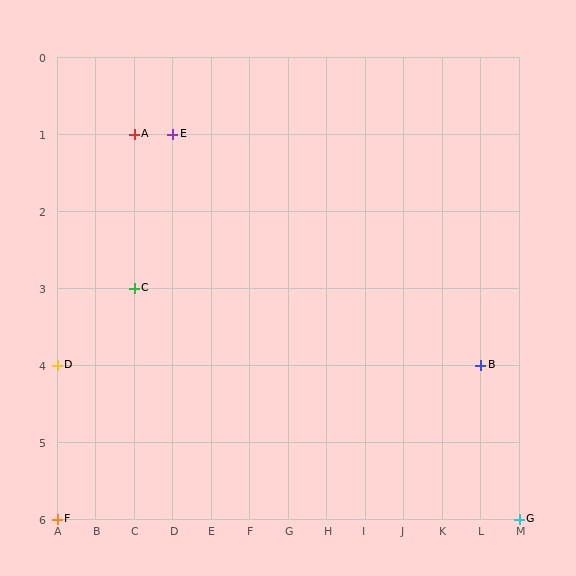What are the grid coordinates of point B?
Point B is at grid coordinates (L, 4).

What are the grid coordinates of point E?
Point E is at grid coordinates (D, 1).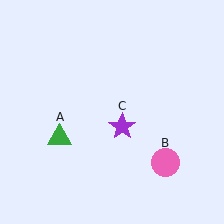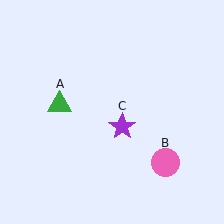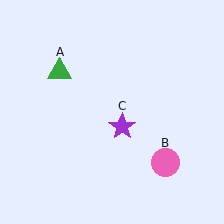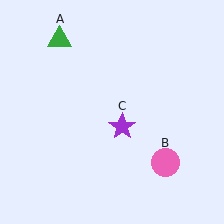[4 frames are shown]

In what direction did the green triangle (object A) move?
The green triangle (object A) moved up.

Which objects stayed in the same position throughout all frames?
Pink circle (object B) and purple star (object C) remained stationary.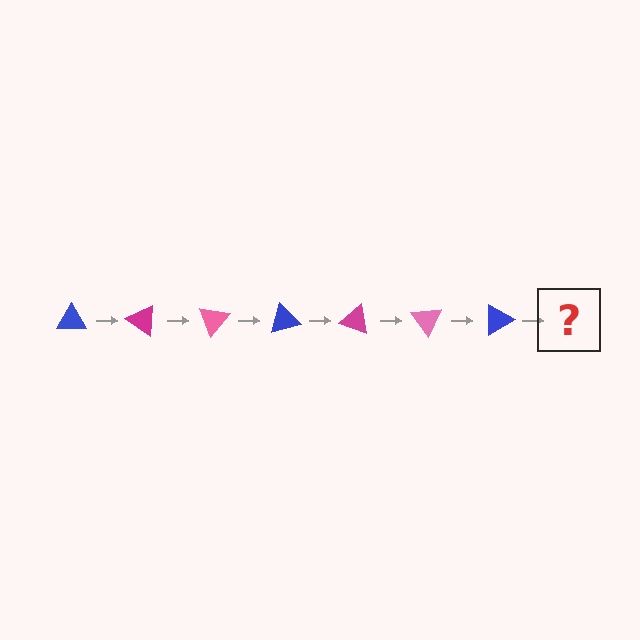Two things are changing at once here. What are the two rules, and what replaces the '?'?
The two rules are that it rotates 35 degrees each step and the color cycles through blue, magenta, and pink. The '?' should be a magenta triangle, rotated 245 degrees from the start.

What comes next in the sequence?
The next element should be a magenta triangle, rotated 245 degrees from the start.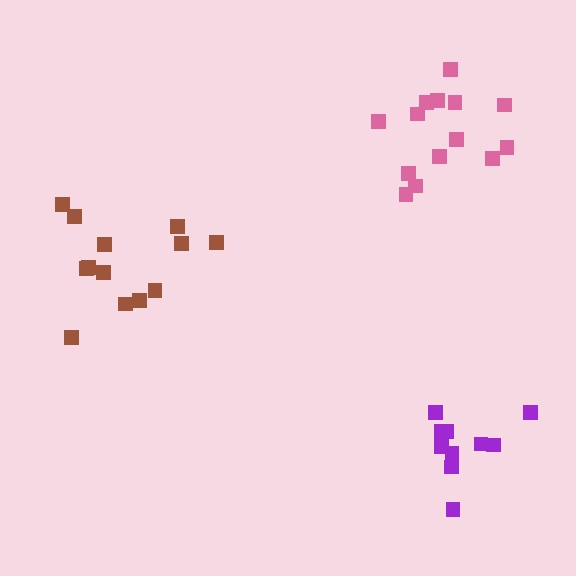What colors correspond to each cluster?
The clusters are colored: purple, pink, brown.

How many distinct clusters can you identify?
There are 3 distinct clusters.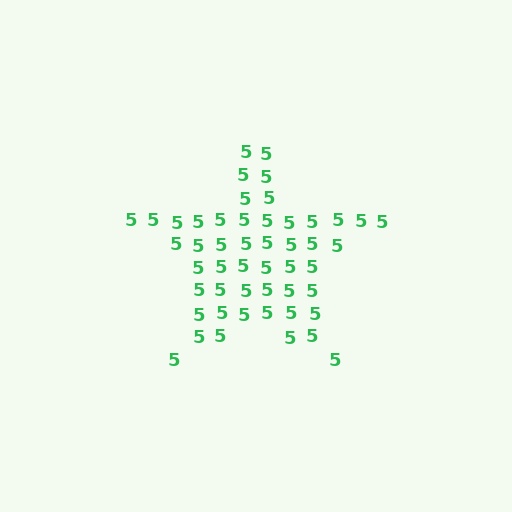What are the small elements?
The small elements are digit 5's.